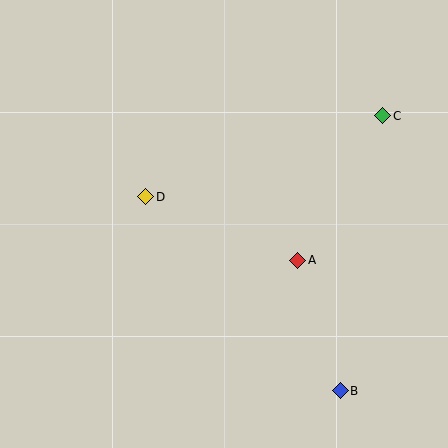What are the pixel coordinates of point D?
Point D is at (146, 197).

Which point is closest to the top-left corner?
Point D is closest to the top-left corner.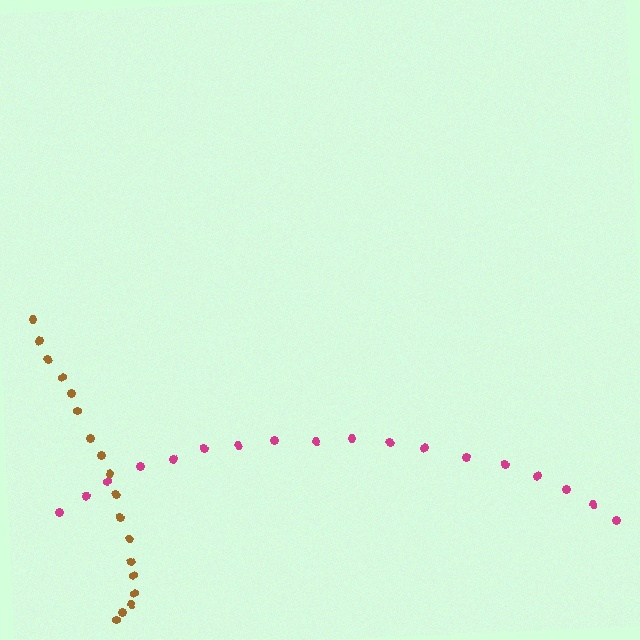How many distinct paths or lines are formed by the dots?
There are 2 distinct paths.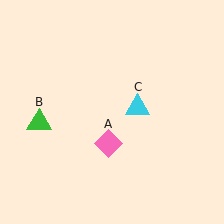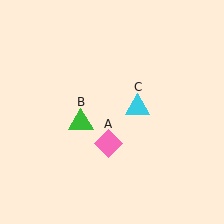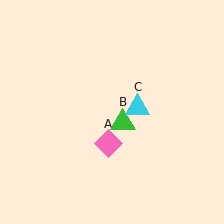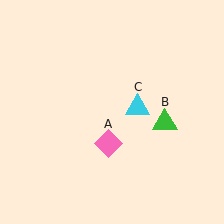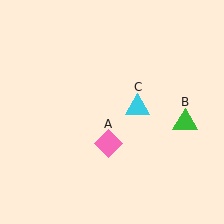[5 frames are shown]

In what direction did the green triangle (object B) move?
The green triangle (object B) moved right.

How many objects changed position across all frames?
1 object changed position: green triangle (object B).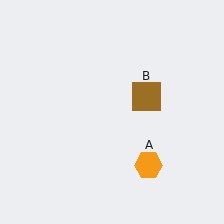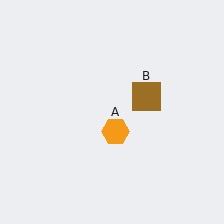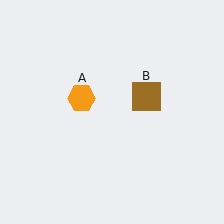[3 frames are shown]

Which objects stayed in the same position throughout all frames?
Brown square (object B) remained stationary.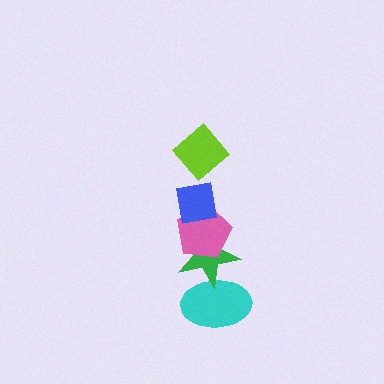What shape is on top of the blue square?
The lime diamond is on top of the blue square.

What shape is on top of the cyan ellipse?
The green star is on top of the cyan ellipse.